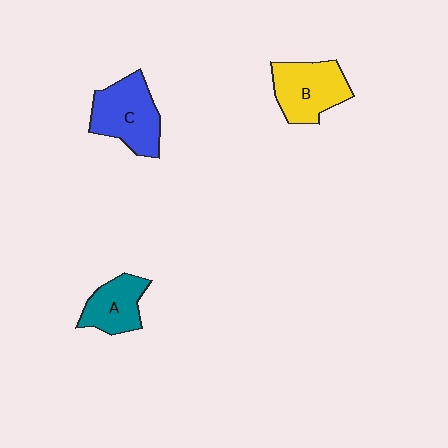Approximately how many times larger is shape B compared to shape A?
Approximately 1.3 times.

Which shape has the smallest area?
Shape A (teal).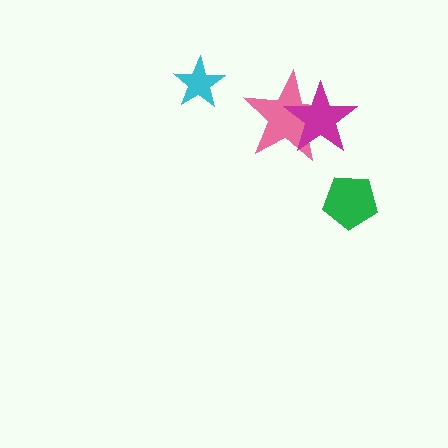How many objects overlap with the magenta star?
1 object overlaps with the magenta star.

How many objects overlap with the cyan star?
0 objects overlap with the cyan star.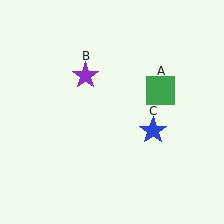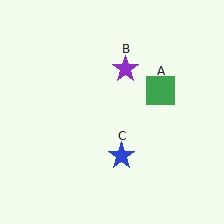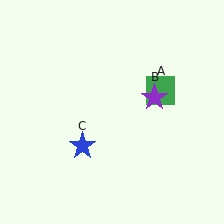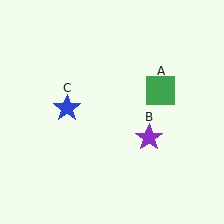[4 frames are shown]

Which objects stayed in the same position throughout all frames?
Green square (object A) remained stationary.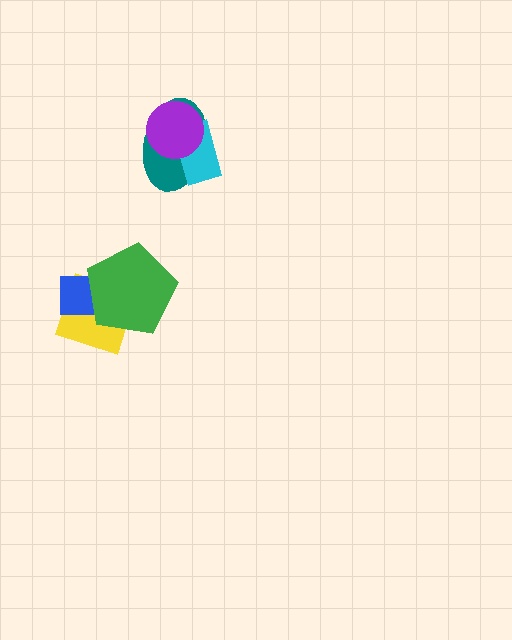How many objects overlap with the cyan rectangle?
2 objects overlap with the cyan rectangle.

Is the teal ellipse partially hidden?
Yes, it is partially covered by another shape.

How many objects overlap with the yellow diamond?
2 objects overlap with the yellow diamond.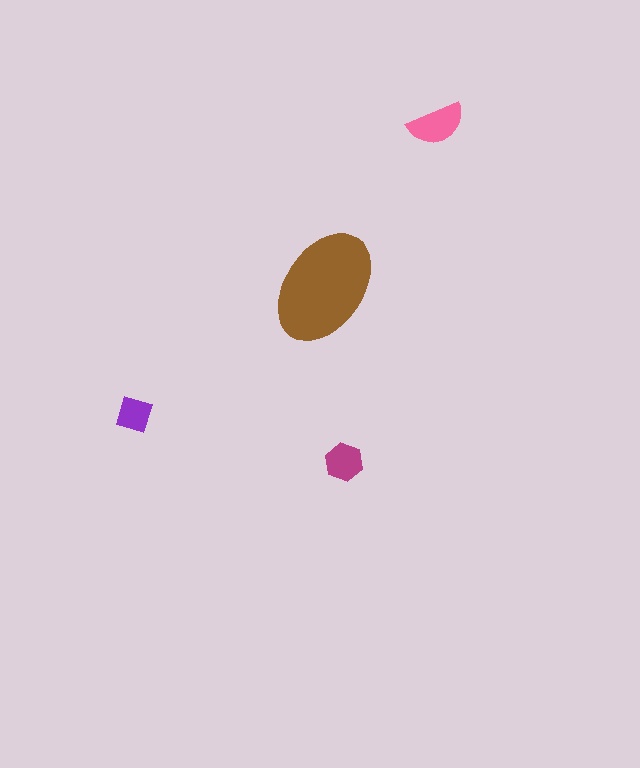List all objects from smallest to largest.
The purple diamond, the magenta hexagon, the pink semicircle, the brown ellipse.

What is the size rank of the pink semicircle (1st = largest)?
2nd.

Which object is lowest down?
The magenta hexagon is bottommost.